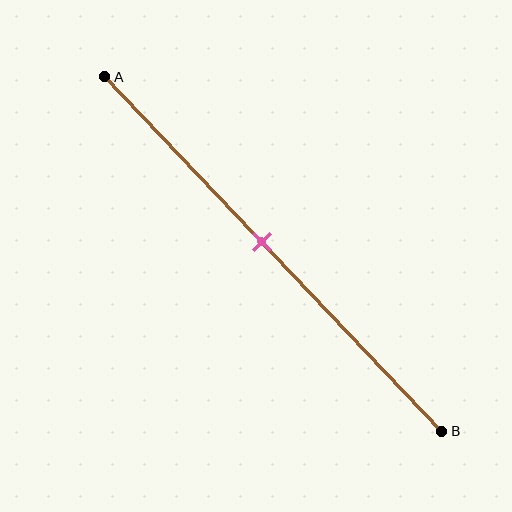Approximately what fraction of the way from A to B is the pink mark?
The pink mark is approximately 45% of the way from A to B.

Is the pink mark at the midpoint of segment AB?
No, the mark is at about 45% from A, not at the 50% midpoint.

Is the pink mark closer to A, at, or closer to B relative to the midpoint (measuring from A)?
The pink mark is closer to point A than the midpoint of segment AB.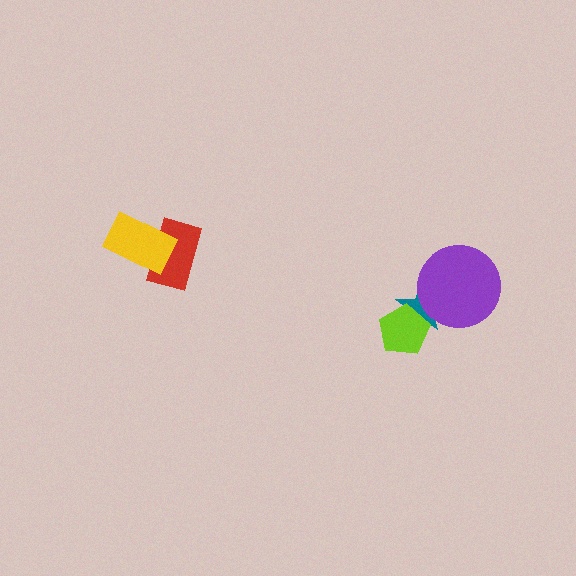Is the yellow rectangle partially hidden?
No, no other shape covers it.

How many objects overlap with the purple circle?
1 object overlaps with the purple circle.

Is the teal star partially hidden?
Yes, it is partially covered by another shape.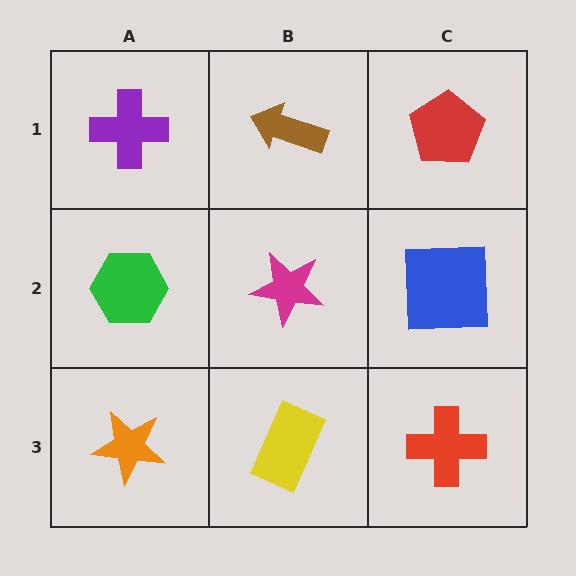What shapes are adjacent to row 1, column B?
A magenta star (row 2, column B), a purple cross (row 1, column A), a red pentagon (row 1, column C).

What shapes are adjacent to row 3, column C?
A blue square (row 2, column C), a yellow rectangle (row 3, column B).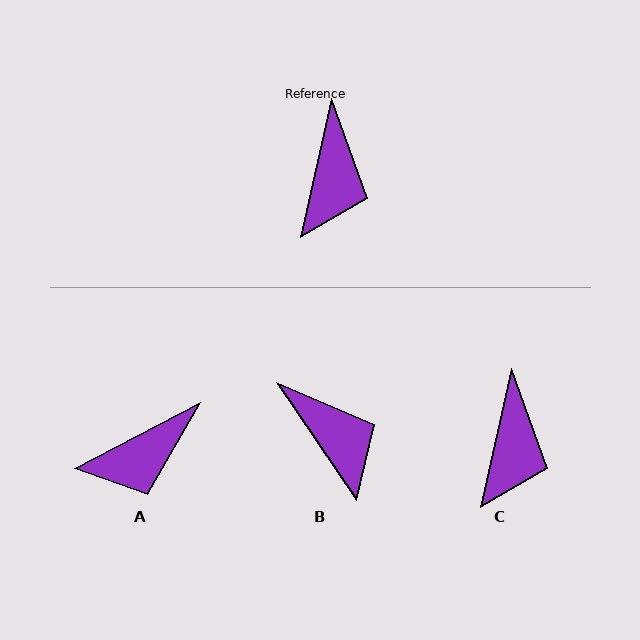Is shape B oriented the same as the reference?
No, it is off by about 47 degrees.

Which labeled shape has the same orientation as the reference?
C.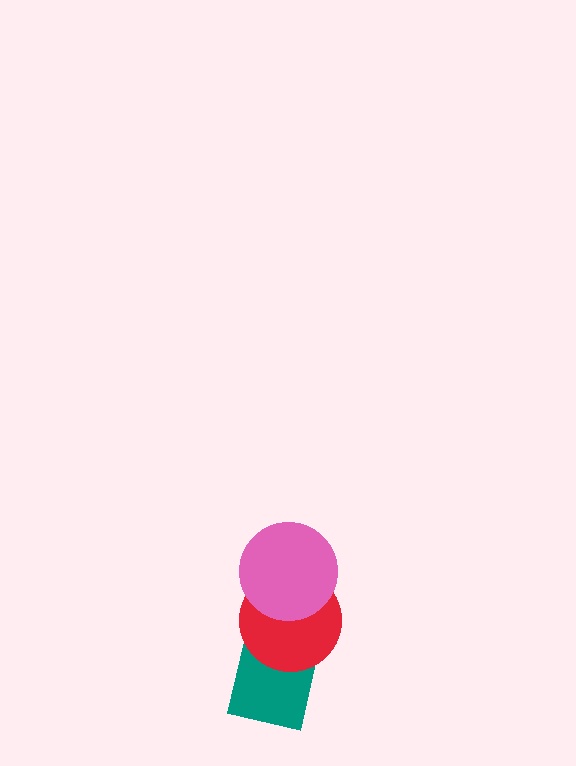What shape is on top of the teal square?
The red circle is on top of the teal square.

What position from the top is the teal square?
The teal square is 3rd from the top.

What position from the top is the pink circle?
The pink circle is 1st from the top.